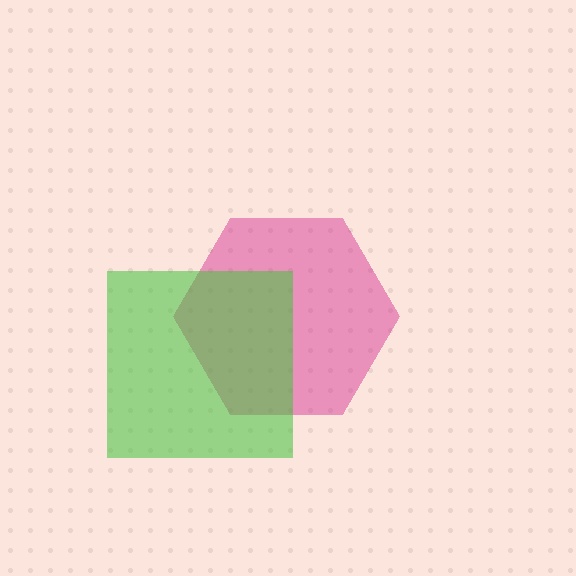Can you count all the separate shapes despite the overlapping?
Yes, there are 2 separate shapes.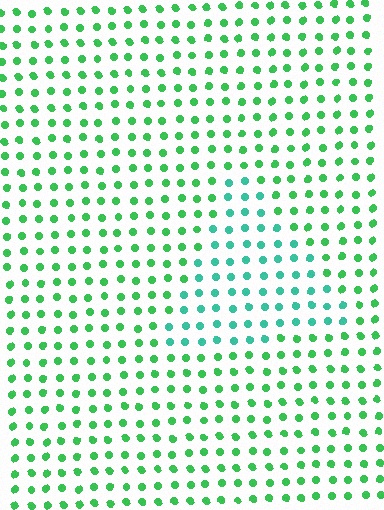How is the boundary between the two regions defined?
The boundary is defined purely by a slight shift in hue (about 33 degrees). Spacing, size, and orientation are identical on both sides.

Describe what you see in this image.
The image is filled with small green elements in a uniform arrangement. A triangle-shaped region is visible where the elements are tinted to a slightly different hue, forming a subtle color boundary.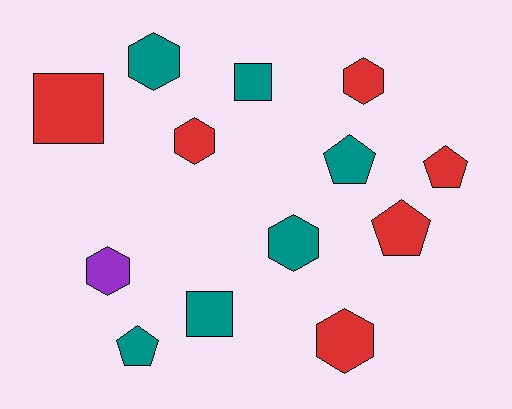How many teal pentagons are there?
There are 2 teal pentagons.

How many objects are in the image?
There are 13 objects.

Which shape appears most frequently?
Hexagon, with 6 objects.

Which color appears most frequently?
Teal, with 6 objects.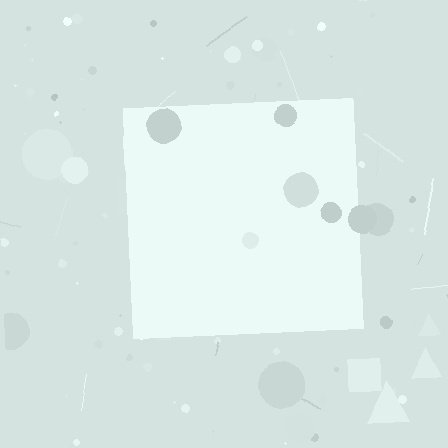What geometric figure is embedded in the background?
A square is embedded in the background.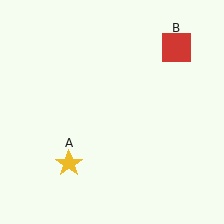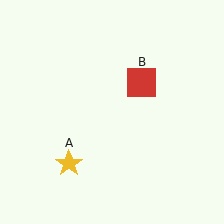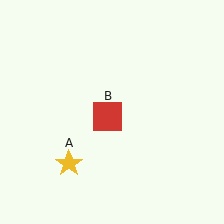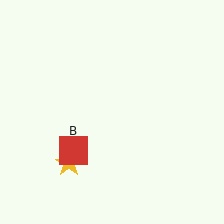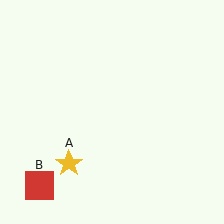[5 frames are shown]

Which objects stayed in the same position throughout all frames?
Yellow star (object A) remained stationary.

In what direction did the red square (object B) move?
The red square (object B) moved down and to the left.